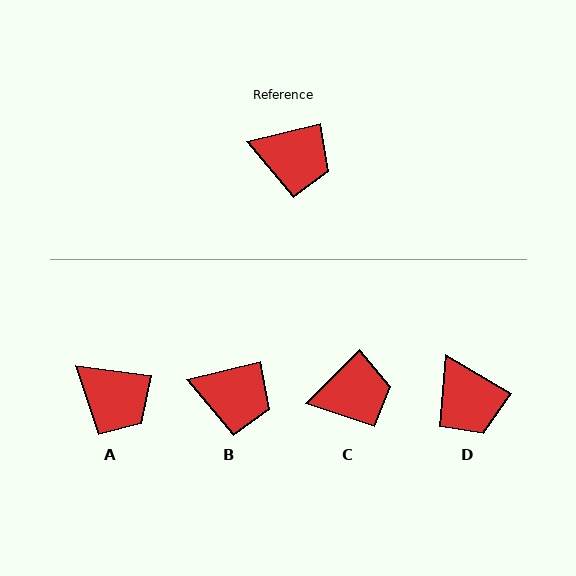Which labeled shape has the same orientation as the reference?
B.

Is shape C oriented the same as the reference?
No, it is off by about 31 degrees.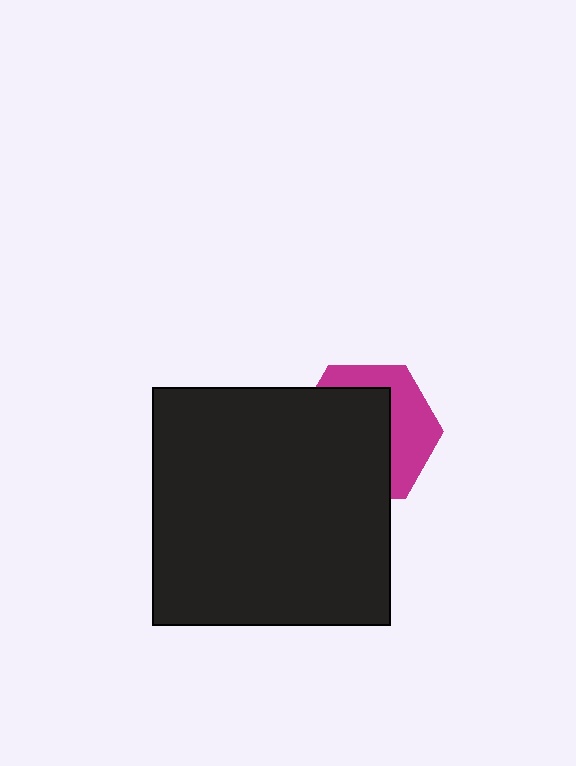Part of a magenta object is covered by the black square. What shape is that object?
It is a hexagon.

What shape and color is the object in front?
The object in front is a black square.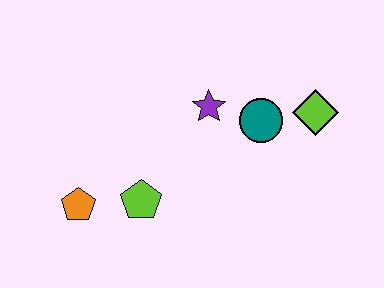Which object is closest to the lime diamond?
The teal circle is closest to the lime diamond.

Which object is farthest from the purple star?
The orange pentagon is farthest from the purple star.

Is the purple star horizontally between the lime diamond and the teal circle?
No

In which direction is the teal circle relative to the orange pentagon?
The teal circle is to the right of the orange pentagon.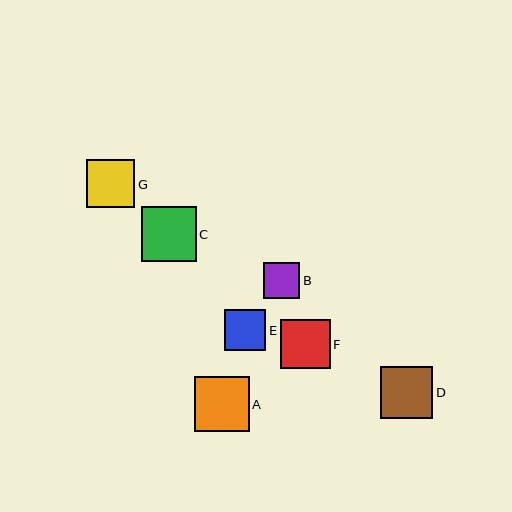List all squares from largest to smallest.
From largest to smallest: C, A, D, F, G, E, B.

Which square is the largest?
Square C is the largest with a size of approximately 55 pixels.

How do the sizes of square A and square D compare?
Square A and square D are approximately the same size.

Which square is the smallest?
Square B is the smallest with a size of approximately 36 pixels.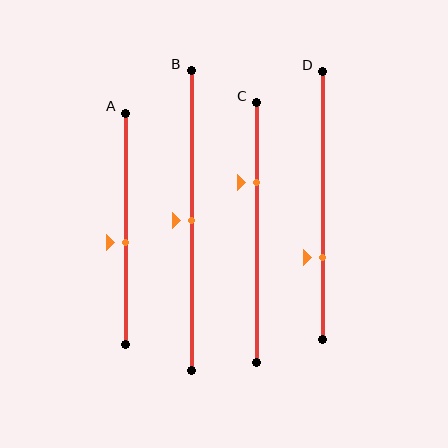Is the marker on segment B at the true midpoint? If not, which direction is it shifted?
Yes, the marker on segment B is at the true midpoint.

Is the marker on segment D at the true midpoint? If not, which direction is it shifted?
No, the marker on segment D is shifted downward by about 19% of the segment length.